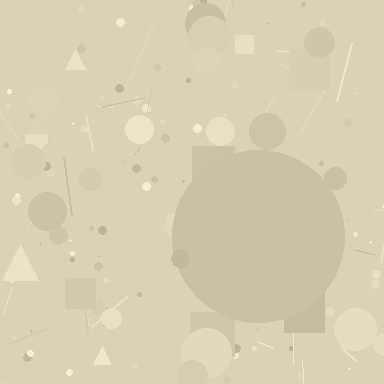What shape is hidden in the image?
A circle is hidden in the image.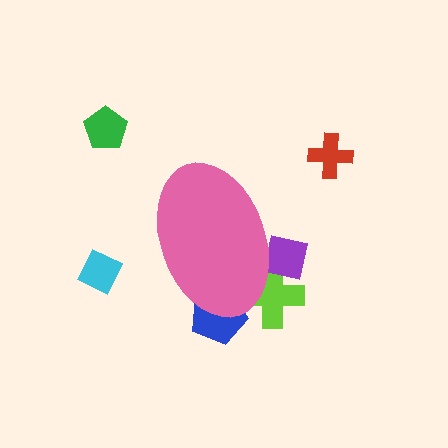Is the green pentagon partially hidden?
No, the green pentagon is fully visible.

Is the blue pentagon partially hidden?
Yes, the blue pentagon is partially hidden behind the pink ellipse.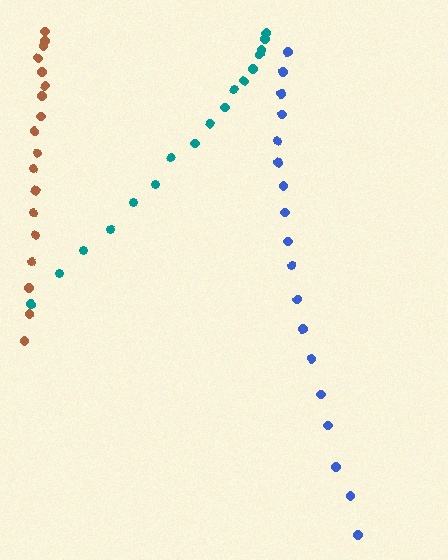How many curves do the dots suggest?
There are 3 distinct paths.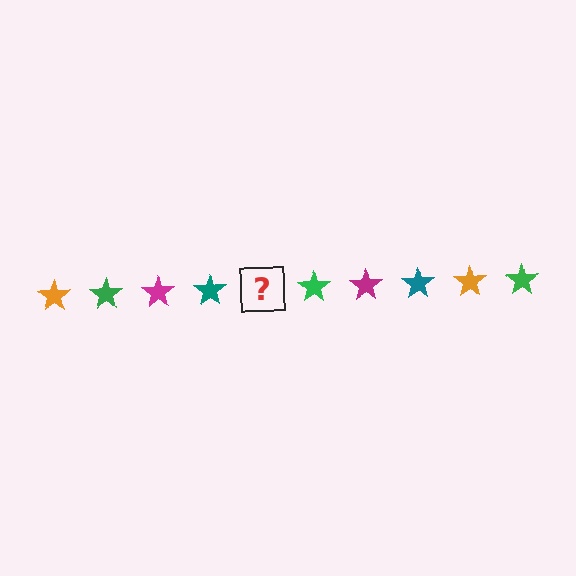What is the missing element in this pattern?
The missing element is an orange star.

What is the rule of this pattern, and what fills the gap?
The rule is that the pattern cycles through orange, green, magenta, teal stars. The gap should be filled with an orange star.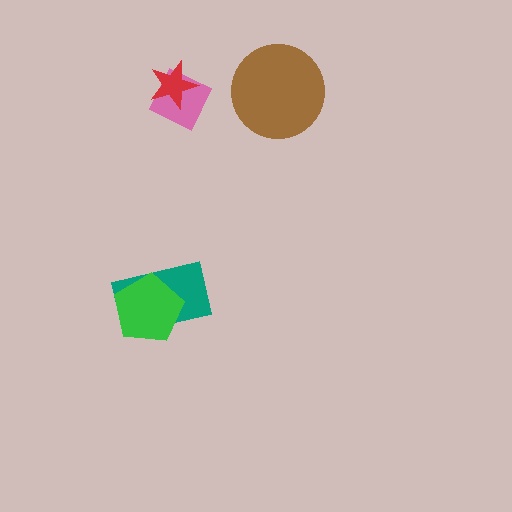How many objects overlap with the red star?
1 object overlaps with the red star.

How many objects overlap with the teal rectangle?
1 object overlaps with the teal rectangle.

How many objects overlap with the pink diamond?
1 object overlaps with the pink diamond.